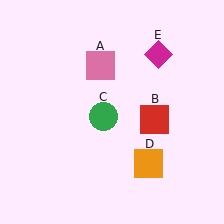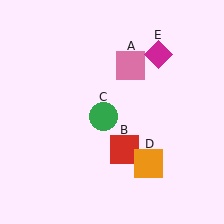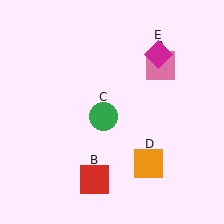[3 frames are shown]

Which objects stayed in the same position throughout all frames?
Green circle (object C) and orange square (object D) and magenta diamond (object E) remained stationary.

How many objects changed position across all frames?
2 objects changed position: pink square (object A), red square (object B).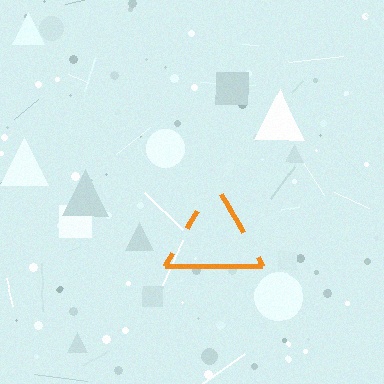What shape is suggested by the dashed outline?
The dashed outline suggests a triangle.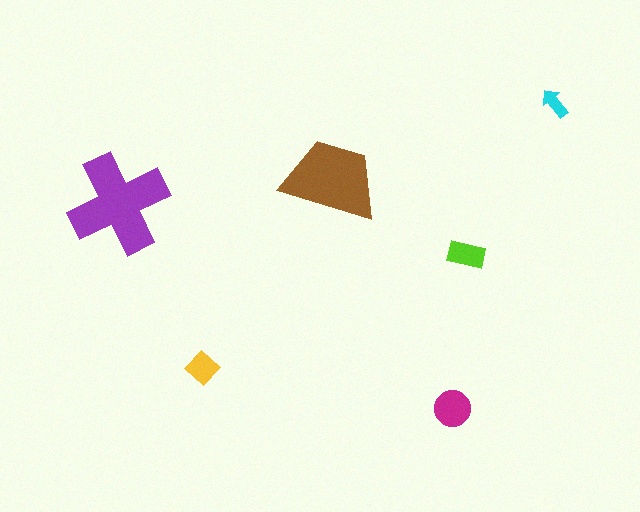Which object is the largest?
The purple cross.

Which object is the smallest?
The cyan arrow.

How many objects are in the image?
There are 6 objects in the image.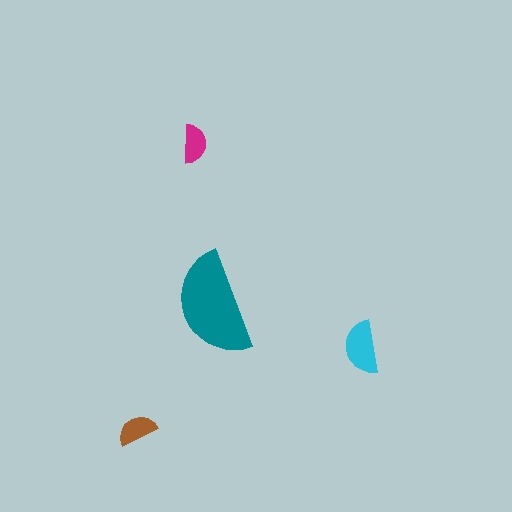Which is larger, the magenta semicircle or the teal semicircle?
The teal one.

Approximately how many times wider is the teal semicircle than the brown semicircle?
About 2.5 times wider.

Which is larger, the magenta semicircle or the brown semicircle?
The brown one.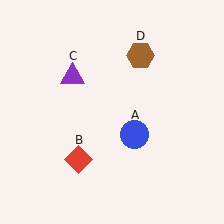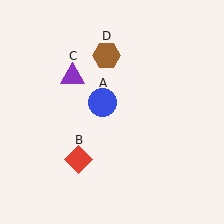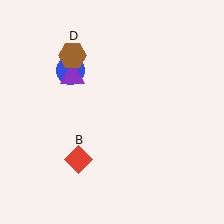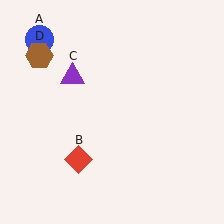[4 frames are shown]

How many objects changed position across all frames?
2 objects changed position: blue circle (object A), brown hexagon (object D).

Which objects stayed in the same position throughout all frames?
Red diamond (object B) and purple triangle (object C) remained stationary.